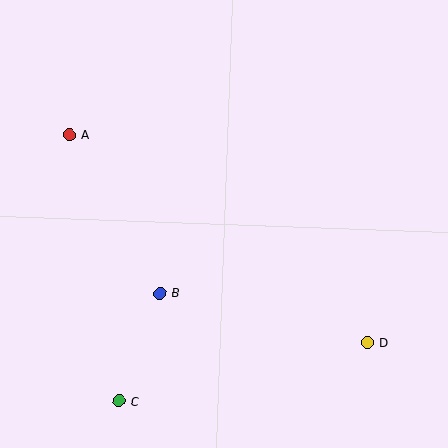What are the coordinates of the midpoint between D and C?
The midpoint between D and C is at (243, 372).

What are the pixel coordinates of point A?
Point A is at (69, 135).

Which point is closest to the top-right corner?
Point D is closest to the top-right corner.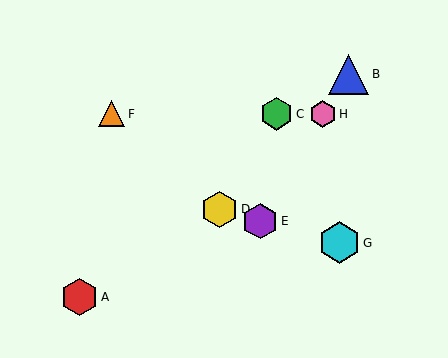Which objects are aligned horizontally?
Objects C, F, H are aligned horizontally.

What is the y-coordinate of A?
Object A is at y≈297.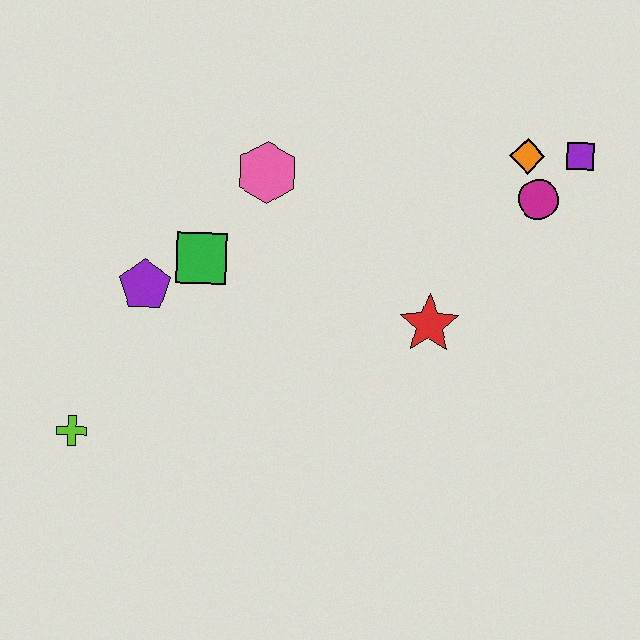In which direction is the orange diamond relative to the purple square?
The orange diamond is to the left of the purple square.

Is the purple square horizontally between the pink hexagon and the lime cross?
No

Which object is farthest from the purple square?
The lime cross is farthest from the purple square.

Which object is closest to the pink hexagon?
The green square is closest to the pink hexagon.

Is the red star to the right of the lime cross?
Yes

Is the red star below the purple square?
Yes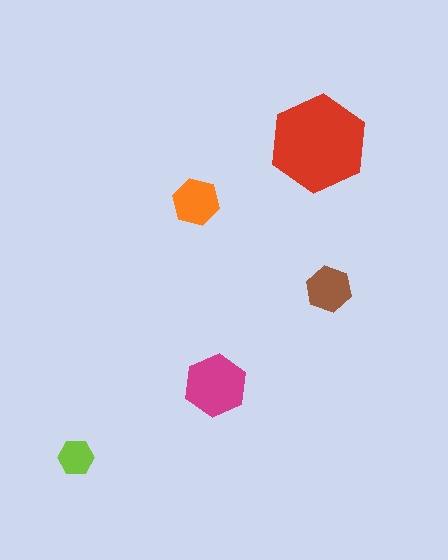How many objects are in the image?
There are 5 objects in the image.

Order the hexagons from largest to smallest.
the red one, the magenta one, the orange one, the brown one, the lime one.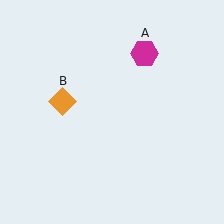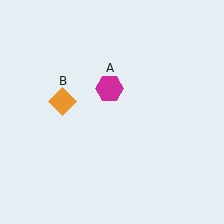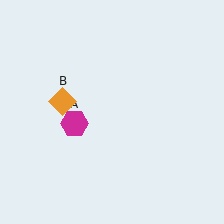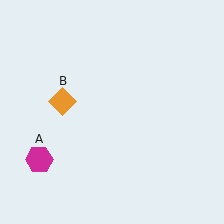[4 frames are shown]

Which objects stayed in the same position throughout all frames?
Orange diamond (object B) remained stationary.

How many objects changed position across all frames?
1 object changed position: magenta hexagon (object A).